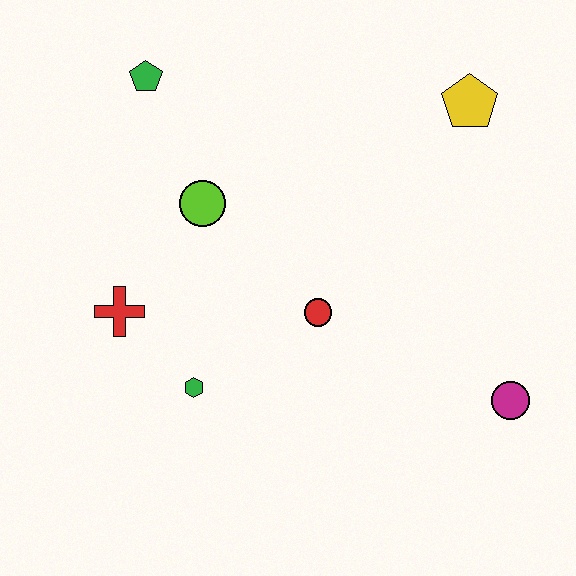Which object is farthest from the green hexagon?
The yellow pentagon is farthest from the green hexagon.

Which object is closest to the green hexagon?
The red cross is closest to the green hexagon.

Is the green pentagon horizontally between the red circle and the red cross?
Yes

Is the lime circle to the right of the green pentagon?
Yes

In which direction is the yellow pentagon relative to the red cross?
The yellow pentagon is to the right of the red cross.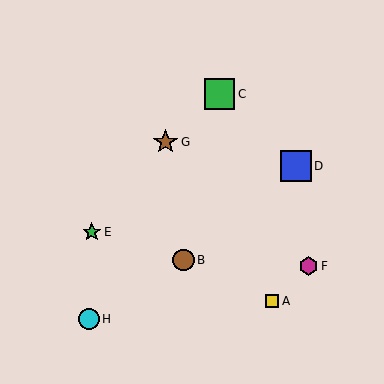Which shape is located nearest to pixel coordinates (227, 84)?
The green square (labeled C) at (219, 94) is nearest to that location.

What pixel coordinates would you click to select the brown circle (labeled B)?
Click at (183, 260) to select the brown circle B.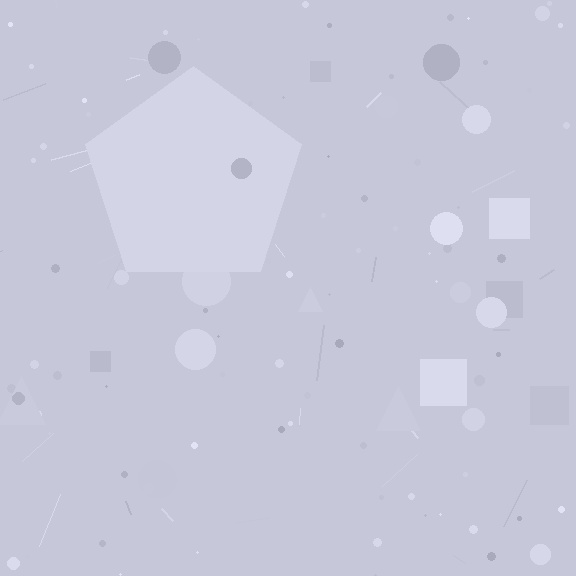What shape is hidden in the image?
A pentagon is hidden in the image.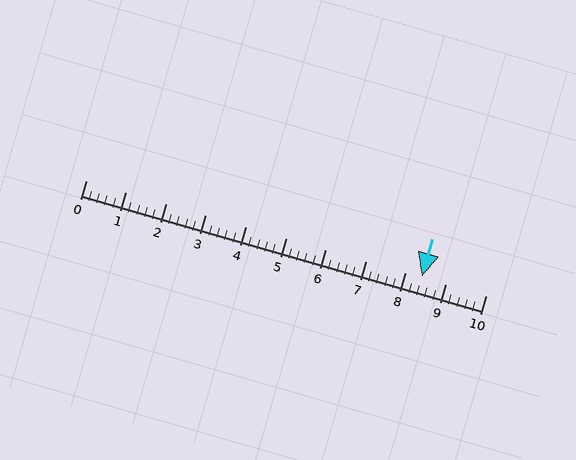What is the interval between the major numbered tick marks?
The major tick marks are spaced 1 units apart.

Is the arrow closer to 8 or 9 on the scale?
The arrow is closer to 8.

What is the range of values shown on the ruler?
The ruler shows values from 0 to 10.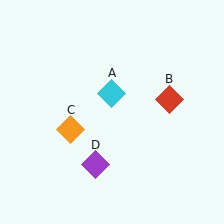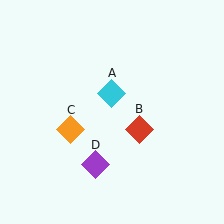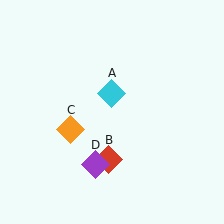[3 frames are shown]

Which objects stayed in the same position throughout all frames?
Cyan diamond (object A) and orange diamond (object C) and purple diamond (object D) remained stationary.